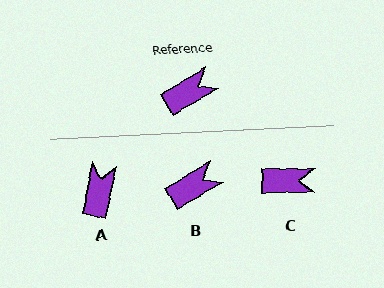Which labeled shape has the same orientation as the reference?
B.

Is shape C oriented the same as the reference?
No, it is off by about 31 degrees.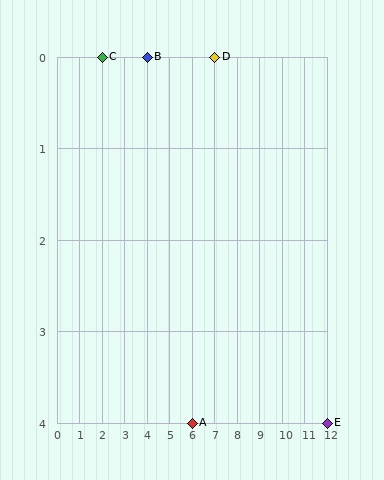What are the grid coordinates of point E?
Point E is at grid coordinates (12, 4).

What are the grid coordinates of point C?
Point C is at grid coordinates (2, 0).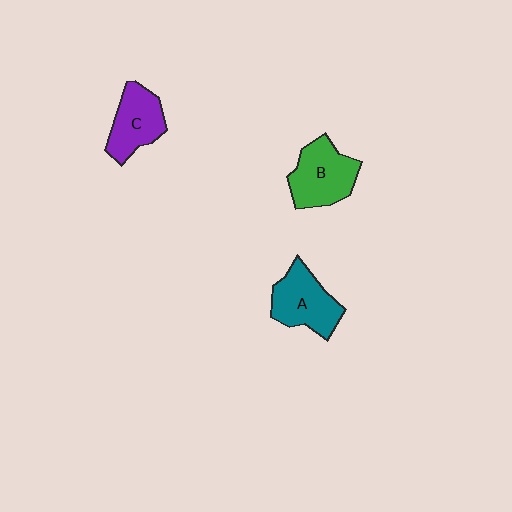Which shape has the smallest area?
Shape C (purple).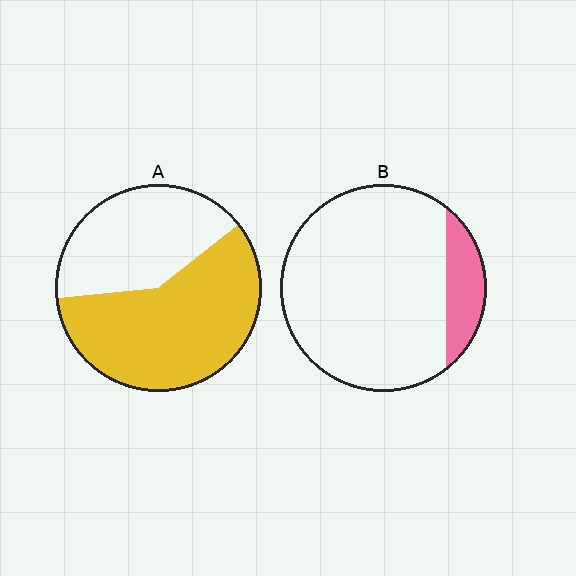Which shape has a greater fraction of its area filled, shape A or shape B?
Shape A.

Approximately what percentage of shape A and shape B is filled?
A is approximately 60% and B is approximately 15%.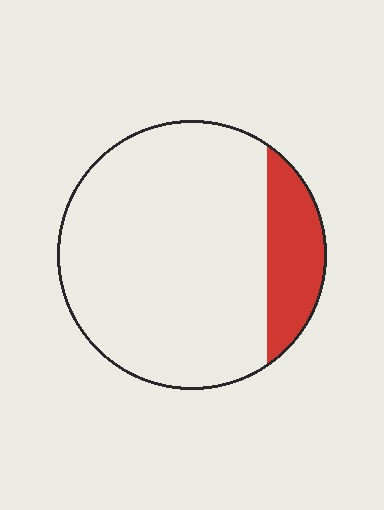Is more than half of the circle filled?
No.